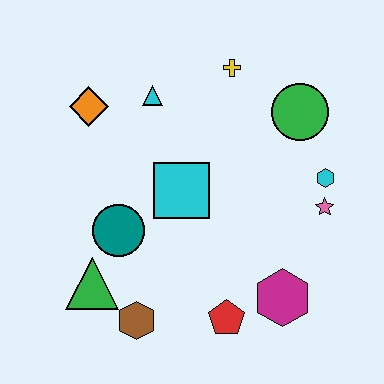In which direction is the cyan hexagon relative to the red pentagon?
The cyan hexagon is above the red pentagon.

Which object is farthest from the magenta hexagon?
The orange diamond is farthest from the magenta hexagon.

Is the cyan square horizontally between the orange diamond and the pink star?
Yes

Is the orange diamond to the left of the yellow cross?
Yes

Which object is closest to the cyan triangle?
The orange diamond is closest to the cyan triangle.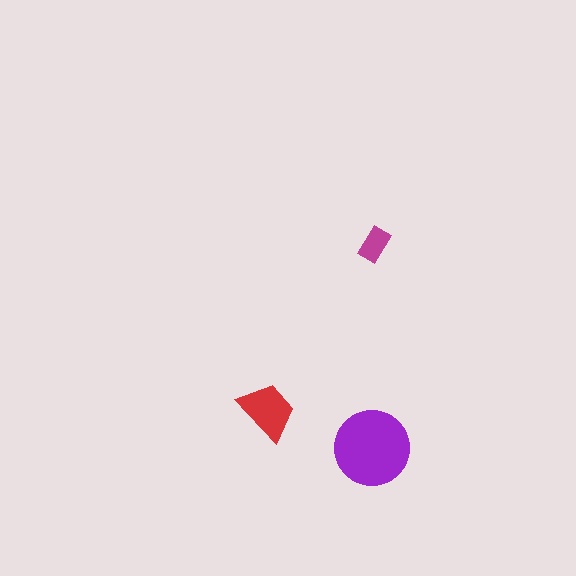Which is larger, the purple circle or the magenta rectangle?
The purple circle.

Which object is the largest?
The purple circle.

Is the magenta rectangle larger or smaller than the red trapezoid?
Smaller.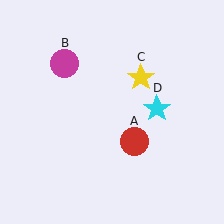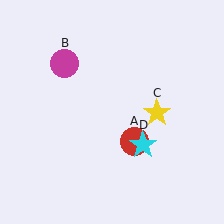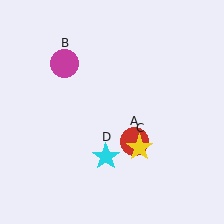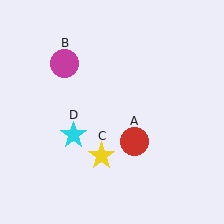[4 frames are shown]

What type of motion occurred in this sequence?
The yellow star (object C), cyan star (object D) rotated clockwise around the center of the scene.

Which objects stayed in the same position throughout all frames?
Red circle (object A) and magenta circle (object B) remained stationary.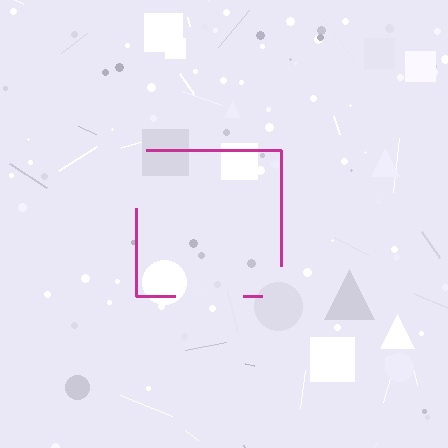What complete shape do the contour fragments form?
The contour fragments form a square.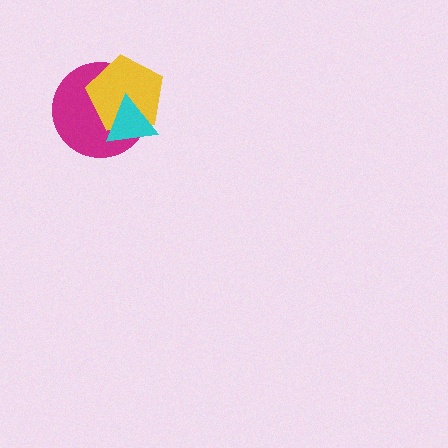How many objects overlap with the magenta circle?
2 objects overlap with the magenta circle.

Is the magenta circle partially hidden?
Yes, it is partially covered by another shape.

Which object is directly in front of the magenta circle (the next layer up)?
The yellow pentagon is directly in front of the magenta circle.